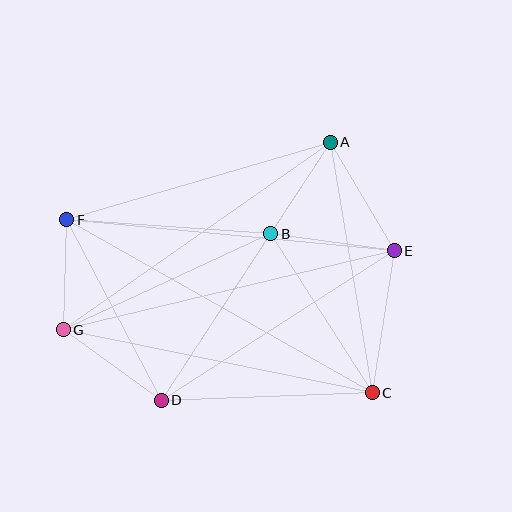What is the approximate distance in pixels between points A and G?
The distance between A and G is approximately 327 pixels.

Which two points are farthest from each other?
Points C and F are farthest from each other.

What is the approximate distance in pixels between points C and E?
The distance between C and E is approximately 144 pixels.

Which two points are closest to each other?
Points A and B are closest to each other.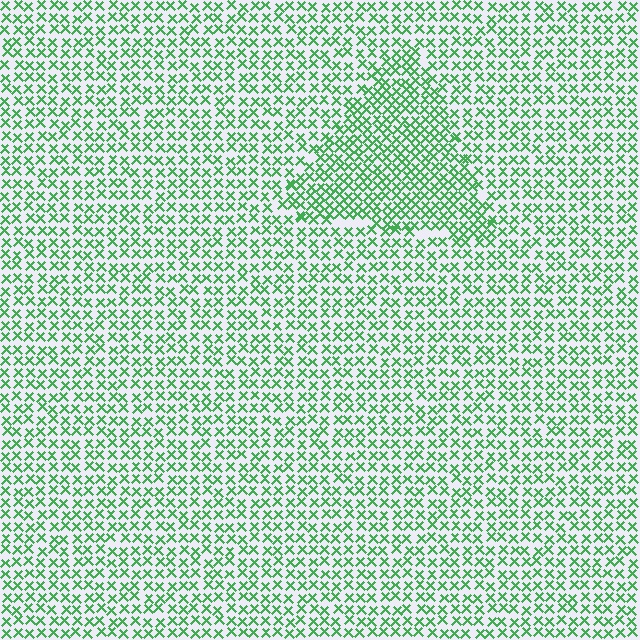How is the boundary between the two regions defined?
The boundary is defined by a change in element density (approximately 1.5x ratio). All elements are the same color, size, and shape.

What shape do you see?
I see a triangle.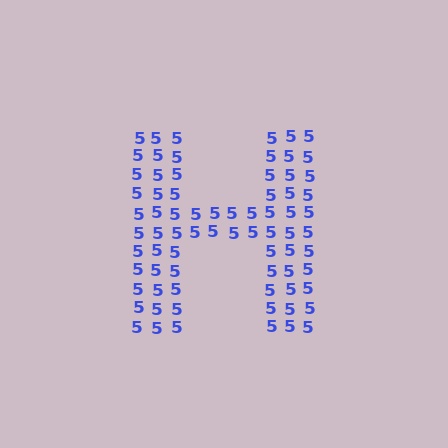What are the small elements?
The small elements are digit 5's.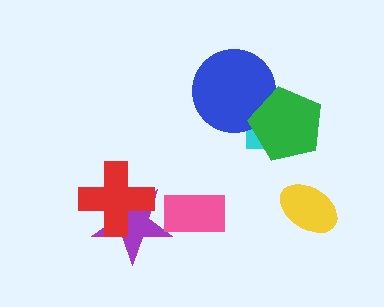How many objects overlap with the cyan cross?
2 objects overlap with the cyan cross.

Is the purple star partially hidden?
Yes, it is partially covered by another shape.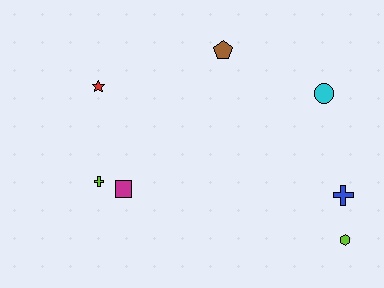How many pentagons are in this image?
There is 1 pentagon.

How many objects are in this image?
There are 7 objects.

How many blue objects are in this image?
There is 1 blue object.